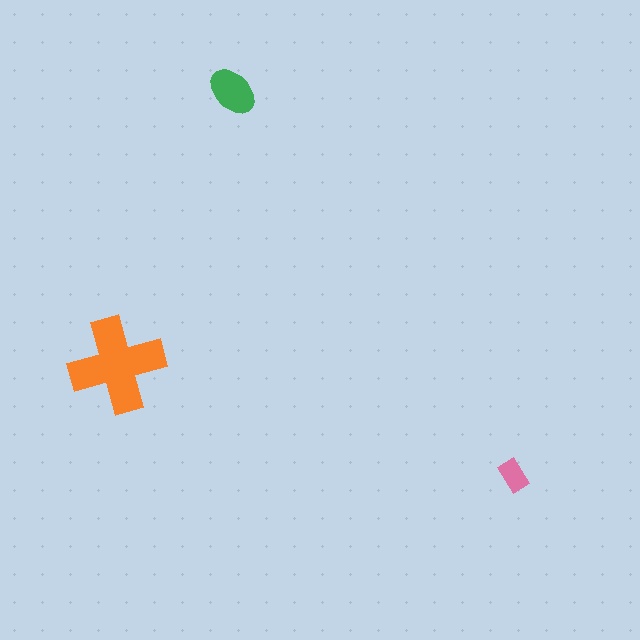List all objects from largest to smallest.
The orange cross, the green ellipse, the pink rectangle.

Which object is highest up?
The green ellipse is topmost.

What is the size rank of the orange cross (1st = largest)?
1st.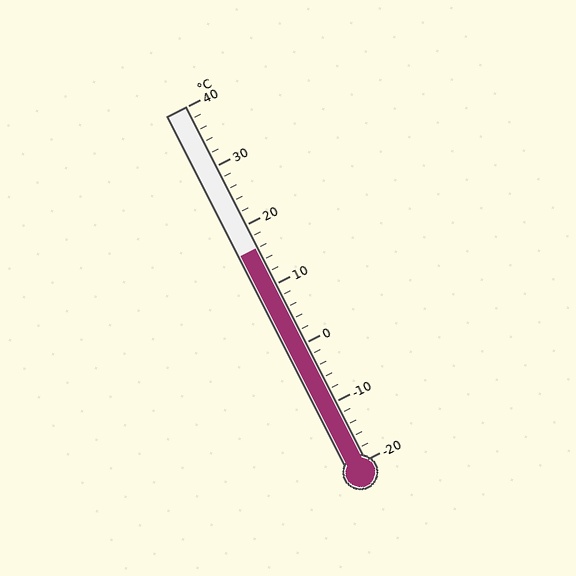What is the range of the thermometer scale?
The thermometer scale ranges from -20°C to 40°C.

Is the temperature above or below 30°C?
The temperature is below 30°C.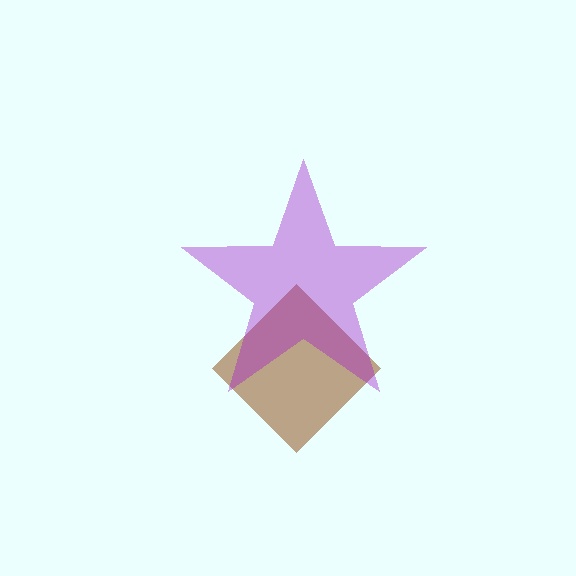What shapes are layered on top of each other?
The layered shapes are: a brown diamond, a purple star.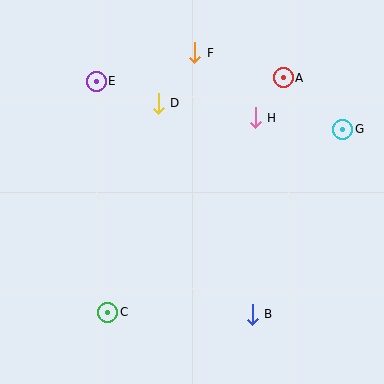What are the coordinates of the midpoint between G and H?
The midpoint between G and H is at (299, 123).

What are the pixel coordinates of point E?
Point E is at (96, 81).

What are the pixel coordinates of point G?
Point G is at (343, 129).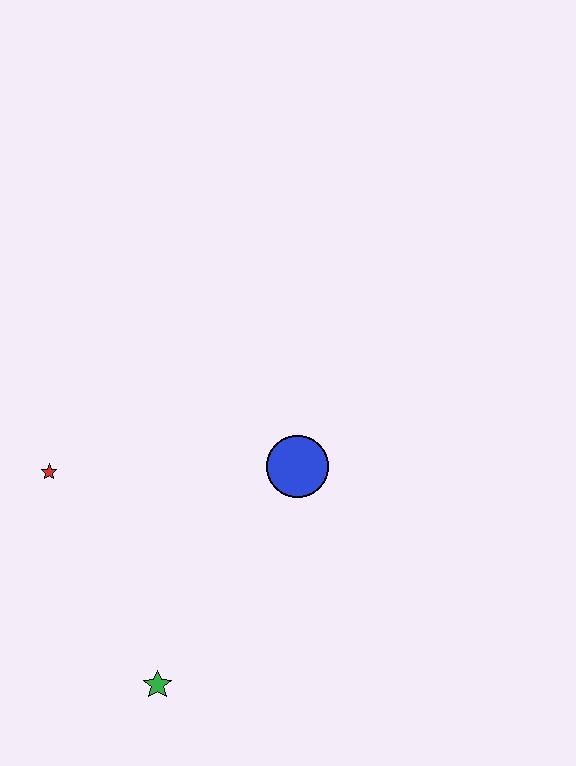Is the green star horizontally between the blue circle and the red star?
Yes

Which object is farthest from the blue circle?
The green star is farthest from the blue circle.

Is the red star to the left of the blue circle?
Yes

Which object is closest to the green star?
The red star is closest to the green star.